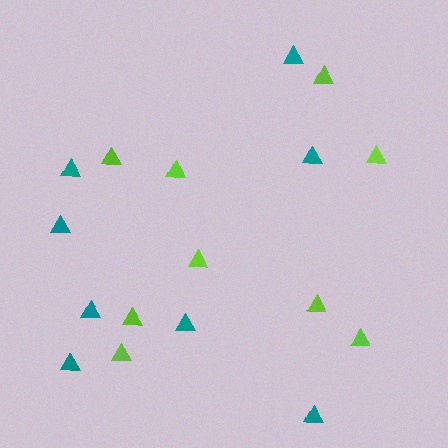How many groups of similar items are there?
There are 2 groups: one group of teal triangles (8) and one group of lime triangles (9).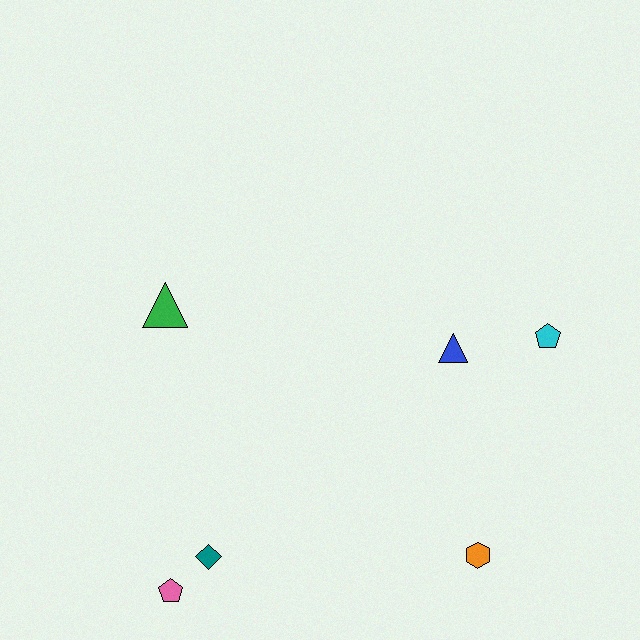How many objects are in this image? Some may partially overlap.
There are 6 objects.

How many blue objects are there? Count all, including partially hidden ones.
There is 1 blue object.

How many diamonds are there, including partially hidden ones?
There is 1 diamond.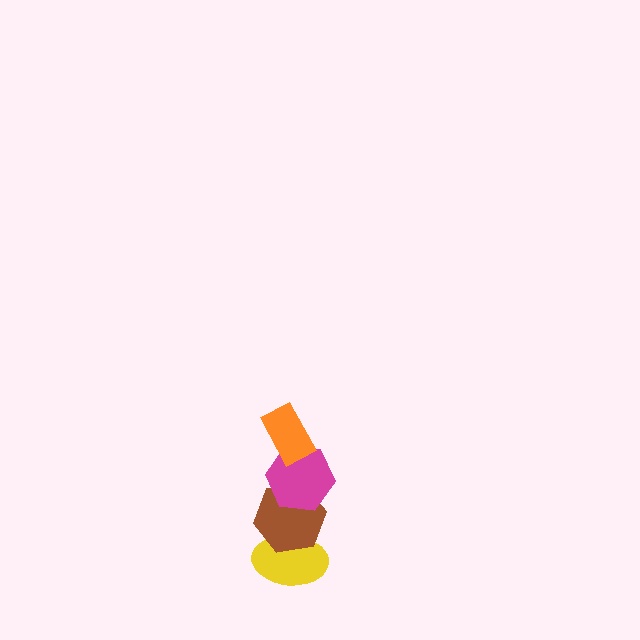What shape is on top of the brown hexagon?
The magenta hexagon is on top of the brown hexagon.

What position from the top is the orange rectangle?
The orange rectangle is 1st from the top.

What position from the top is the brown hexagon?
The brown hexagon is 3rd from the top.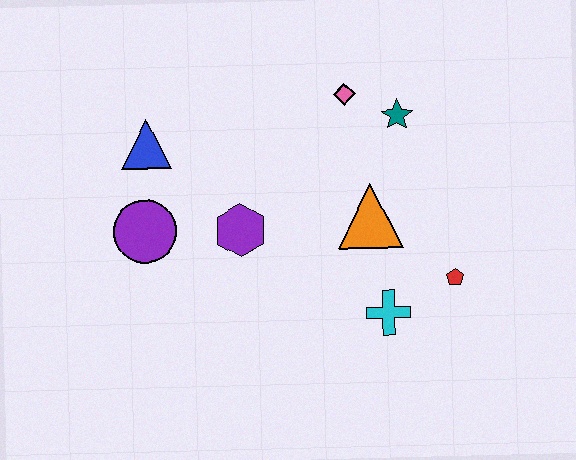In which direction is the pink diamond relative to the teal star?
The pink diamond is to the left of the teal star.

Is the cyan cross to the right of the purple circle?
Yes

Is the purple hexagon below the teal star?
Yes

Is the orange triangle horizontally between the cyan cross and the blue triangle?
Yes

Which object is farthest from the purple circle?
The red pentagon is farthest from the purple circle.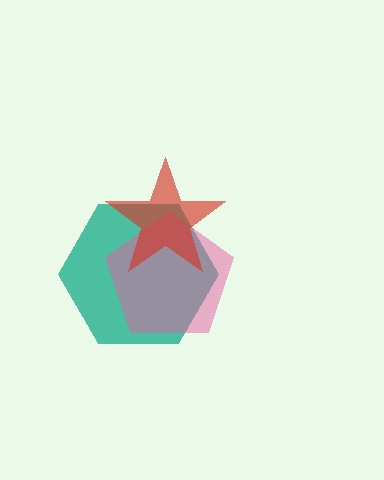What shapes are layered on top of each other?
The layered shapes are: a teal hexagon, a pink pentagon, a red star.